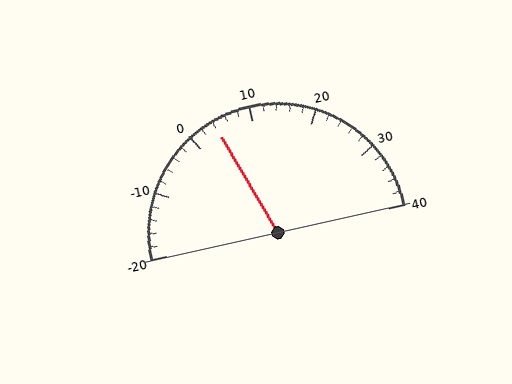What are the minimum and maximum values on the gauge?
The gauge ranges from -20 to 40.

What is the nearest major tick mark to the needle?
The nearest major tick mark is 0.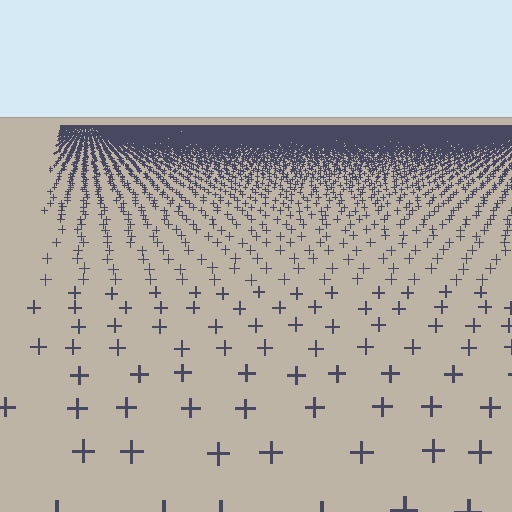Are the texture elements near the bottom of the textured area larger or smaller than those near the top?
Larger. Near the bottom, elements are closer to the viewer and appear at a bigger on-screen size.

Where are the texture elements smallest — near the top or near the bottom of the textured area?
Near the top.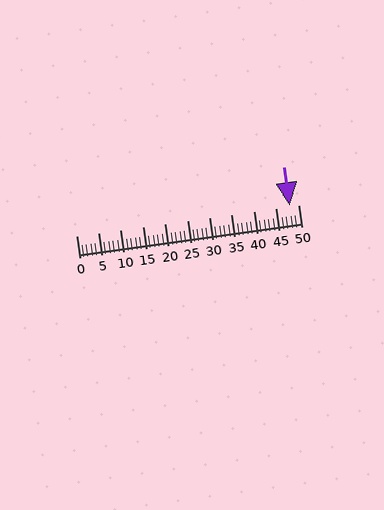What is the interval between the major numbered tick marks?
The major tick marks are spaced 5 units apart.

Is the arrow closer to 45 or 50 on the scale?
The arrow is closer to 50.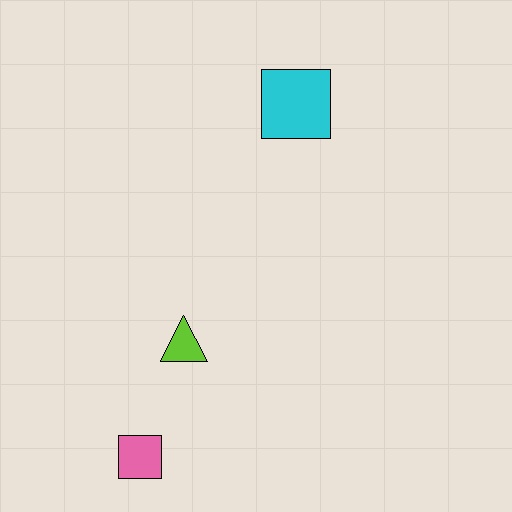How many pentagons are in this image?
There are no pentagons.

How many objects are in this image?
There are 3 objects.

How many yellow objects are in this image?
There are no yellow objects.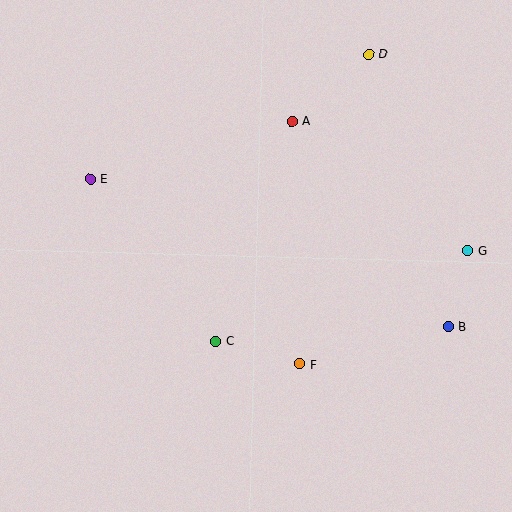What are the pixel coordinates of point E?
Point E is at (90, 179).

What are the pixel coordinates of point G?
Point G is at (468, 251).